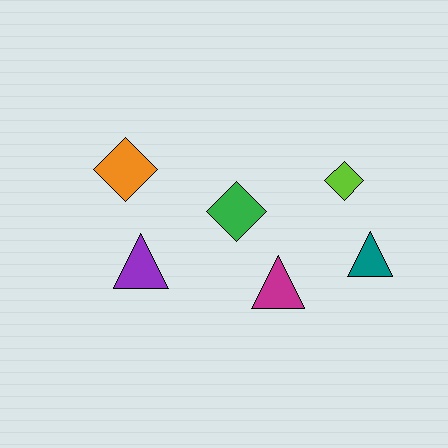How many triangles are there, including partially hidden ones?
There are 3 triangles.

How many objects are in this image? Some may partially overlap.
There are 6 objects.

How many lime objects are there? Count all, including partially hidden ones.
There is 1 lime object.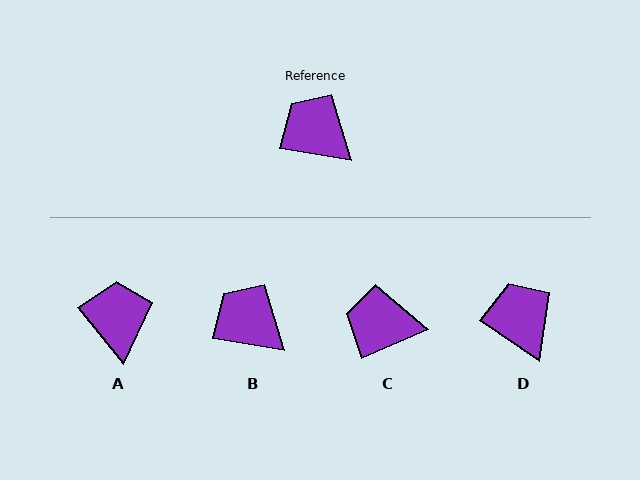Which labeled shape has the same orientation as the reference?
B.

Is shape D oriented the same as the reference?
No, it is off by about 24 degrees.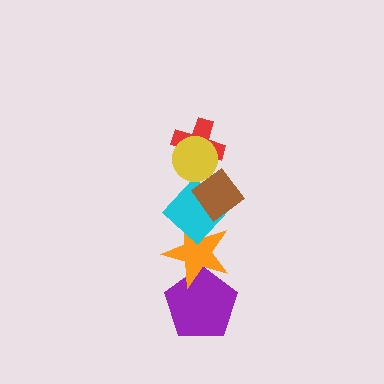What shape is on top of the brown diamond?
The red cross is on top of the brown diamond.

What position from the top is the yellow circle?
The yellow circle is 1st from the top.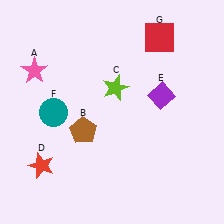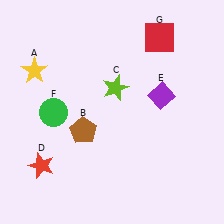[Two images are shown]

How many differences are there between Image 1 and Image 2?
There are 2 differences between the two images.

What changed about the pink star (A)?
In Image 1, A is pink. In Image 2, it changed to yellow.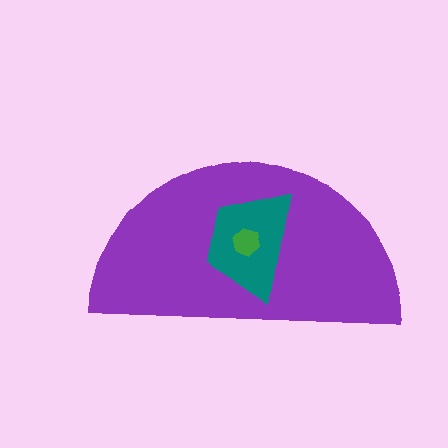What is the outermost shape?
The purple semicircle.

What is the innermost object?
The green hexagon.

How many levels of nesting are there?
3.